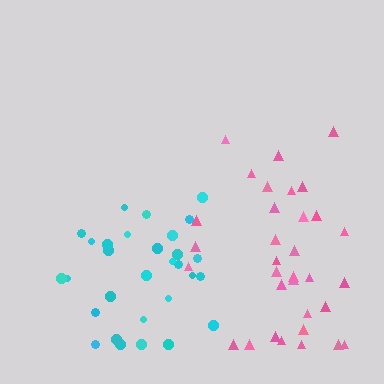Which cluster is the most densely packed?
Cyan.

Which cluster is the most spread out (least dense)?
Pink.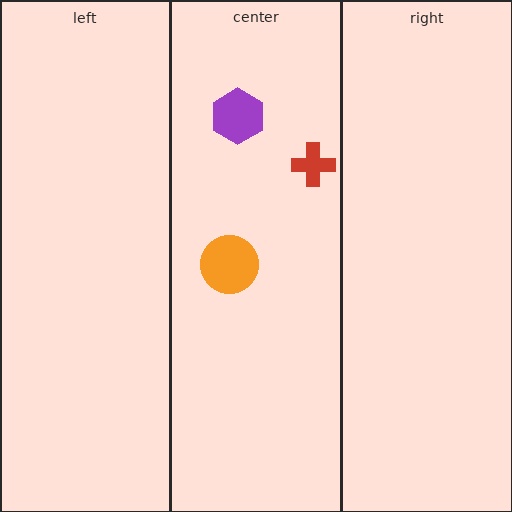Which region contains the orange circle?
The center region.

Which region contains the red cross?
The center region.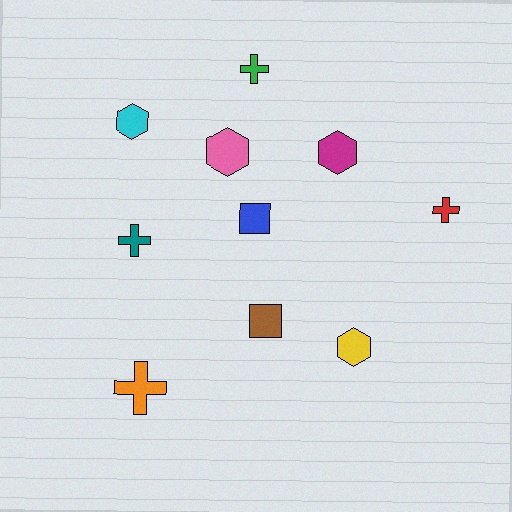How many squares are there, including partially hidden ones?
There are 2 squares.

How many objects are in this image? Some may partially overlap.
There are 10 objects.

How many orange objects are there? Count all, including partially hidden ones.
There is 1 orange object.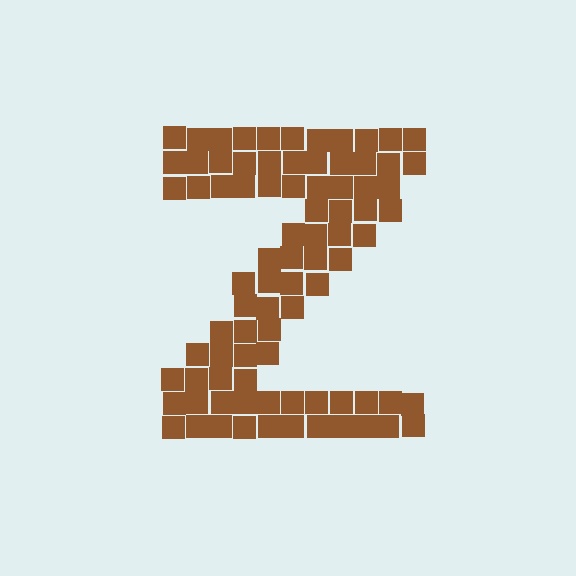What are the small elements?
The small elements are squares.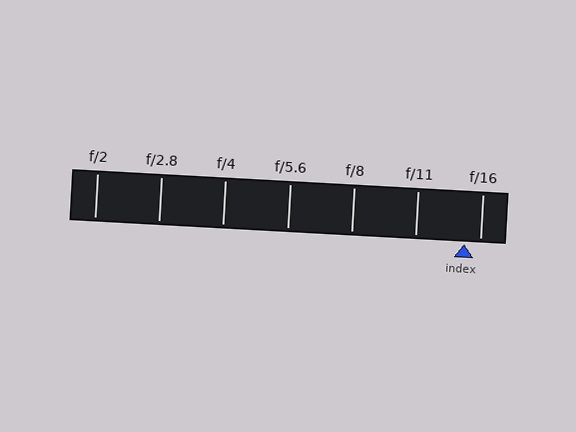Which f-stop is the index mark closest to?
The index mark is closest to f/16.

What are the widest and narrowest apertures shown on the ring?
The widest aperture shown is f/2 and the narrowest is f/16.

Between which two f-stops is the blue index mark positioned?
The index mark is between f/11 and f/16.